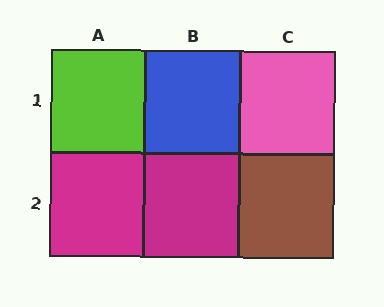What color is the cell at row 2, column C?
Brown.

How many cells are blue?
1 cell is blue.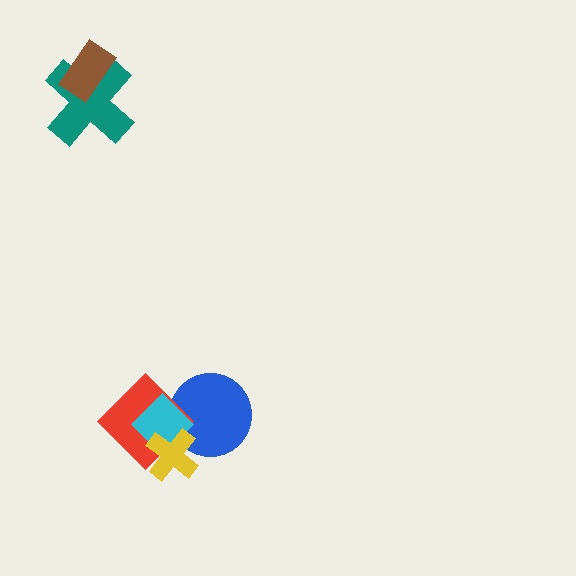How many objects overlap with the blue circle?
3 objects overlap with the blue circle.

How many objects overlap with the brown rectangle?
1 object overlaps with the brown rectangle.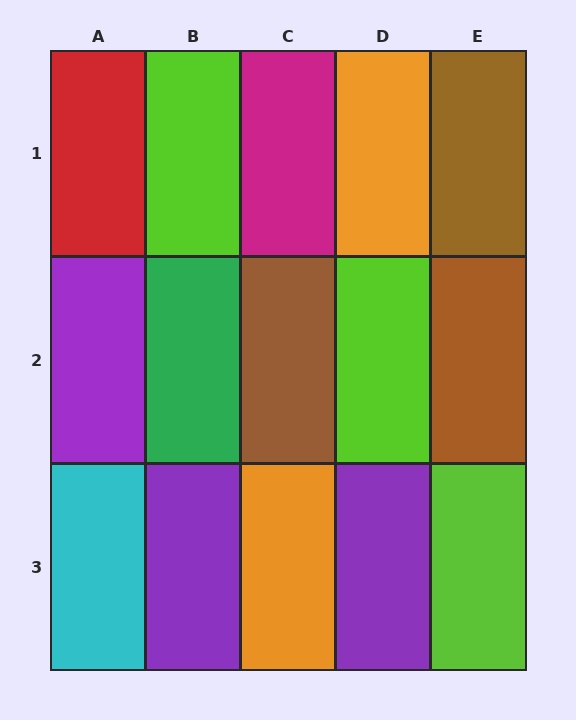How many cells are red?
1 cell is red.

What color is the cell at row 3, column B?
Purple.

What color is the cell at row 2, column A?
Purple.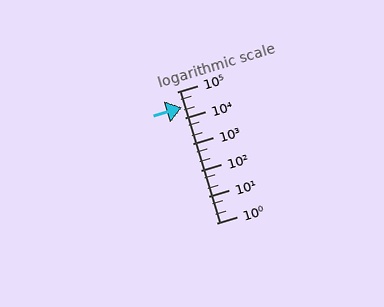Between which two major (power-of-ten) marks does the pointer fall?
The pointer is between 10000 and 100000.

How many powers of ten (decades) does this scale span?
The scale spans 5 decades, from 1 to 100000.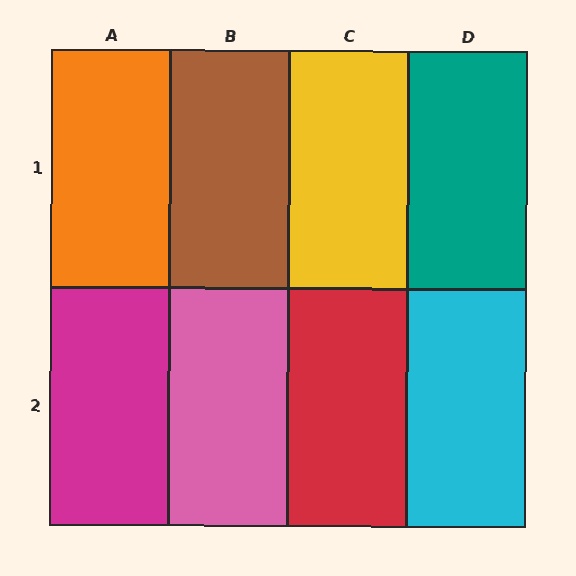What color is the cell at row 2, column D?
Cyan.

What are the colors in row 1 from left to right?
Orange, brown, yellow, teal.